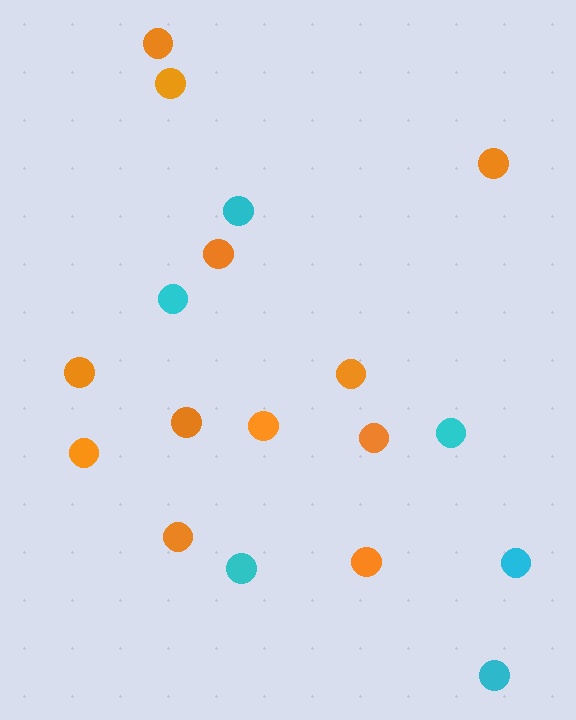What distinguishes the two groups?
There are 2 groups: one group of orange circles (12) and one group of cyan circles (6).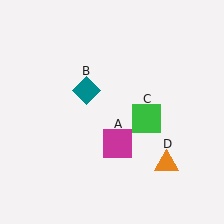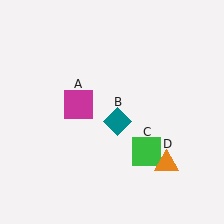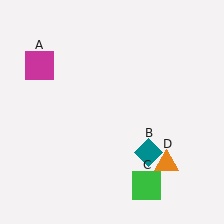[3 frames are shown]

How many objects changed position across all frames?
3 objects changed position: magenta square (object A), teal diamond (object B), green square (object C).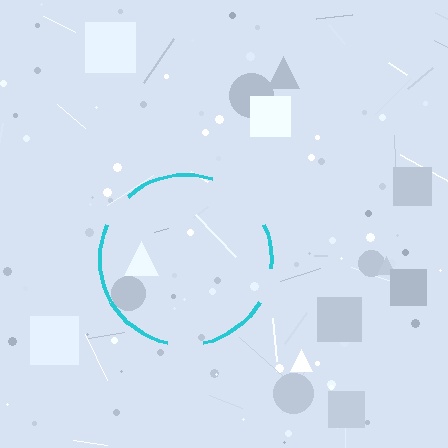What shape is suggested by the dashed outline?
The dashed outline suggests a circle.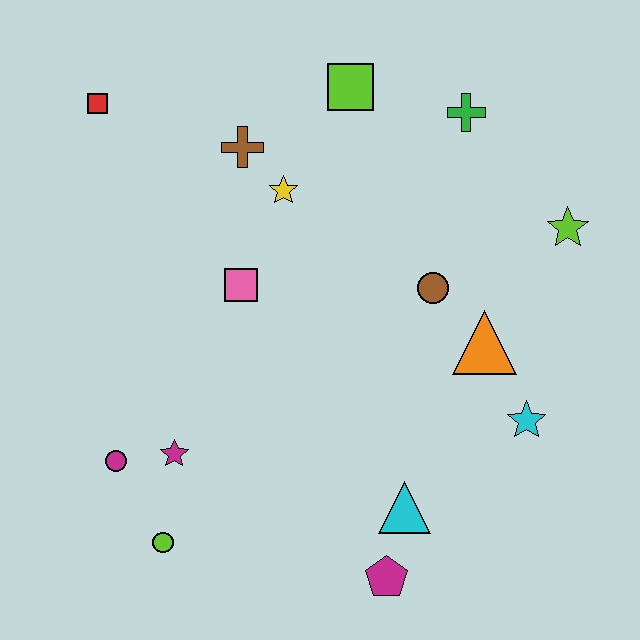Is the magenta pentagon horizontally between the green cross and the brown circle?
No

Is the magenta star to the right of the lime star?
No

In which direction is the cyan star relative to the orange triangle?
The cyan star is below the orange triangle.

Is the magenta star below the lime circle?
No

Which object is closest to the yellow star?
The brown cross is closest to the yellow star.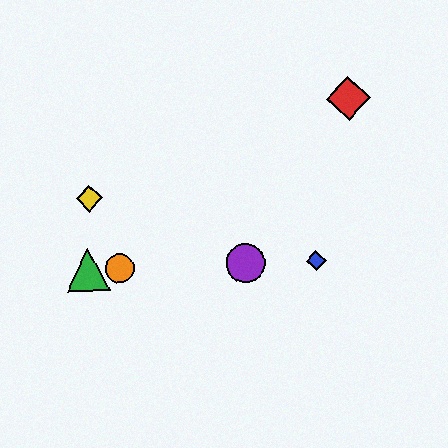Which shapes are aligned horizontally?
The blue diamond, the green triangle, the purple circle, the orange circle are aligned horizontally.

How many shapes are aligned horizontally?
4 shapes (the blue diamond, the green triangle, the purple circle, the orange circle) are aligned horizontally.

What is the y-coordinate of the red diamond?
The red diamond is at y≈98.